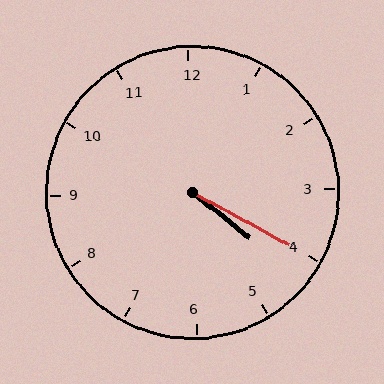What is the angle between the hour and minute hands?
Approximately 10 degrees.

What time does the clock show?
4:20.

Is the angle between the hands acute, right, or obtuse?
It is acute.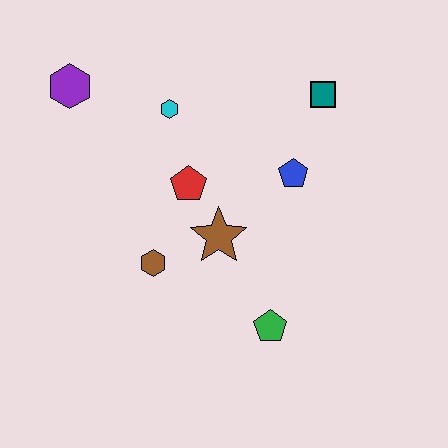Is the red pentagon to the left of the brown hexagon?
No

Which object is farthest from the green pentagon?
The purple hexagon is farthest from the green pentagon.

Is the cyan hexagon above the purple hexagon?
No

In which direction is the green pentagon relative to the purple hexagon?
The green pentagon is below the purple hexagon.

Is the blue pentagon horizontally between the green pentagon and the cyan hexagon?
No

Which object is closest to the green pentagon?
The brown star is closest to the green pentagon.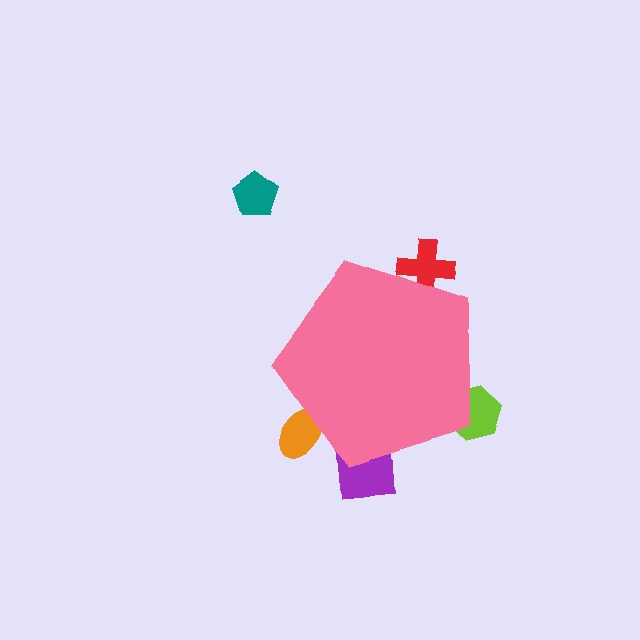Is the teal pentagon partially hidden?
No, the teal pentagon is fully visible.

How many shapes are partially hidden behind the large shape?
4 shapes are partially hidden.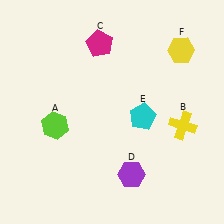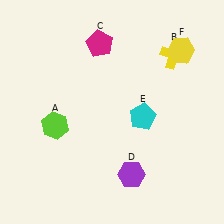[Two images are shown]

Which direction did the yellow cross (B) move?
The yellow cross (B) moved up.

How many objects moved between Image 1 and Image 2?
1 object moved between the two images.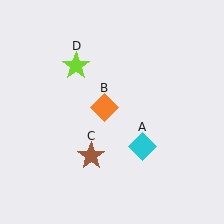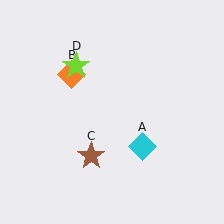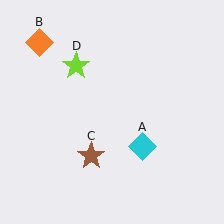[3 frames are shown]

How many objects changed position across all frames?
1 object changed position: orange diamond (object B).